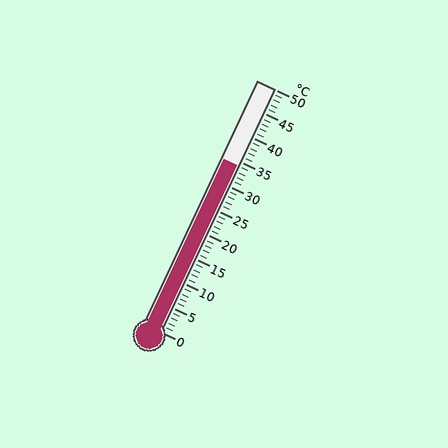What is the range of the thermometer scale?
The thermometer scale ranges from 0°C to 50°C.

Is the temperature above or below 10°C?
The temperature is above 10°C.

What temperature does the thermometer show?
The thermometer shows approximately 34°C.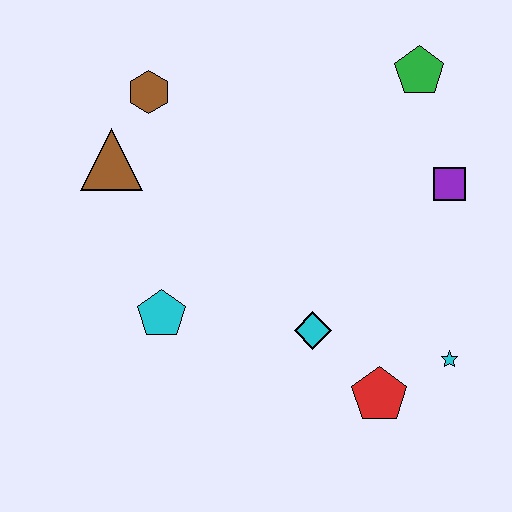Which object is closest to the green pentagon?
The purple square is closest to the green pentagon.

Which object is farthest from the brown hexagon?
The cyan star is farthest from the brown hexagon.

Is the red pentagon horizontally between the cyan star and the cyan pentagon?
Yes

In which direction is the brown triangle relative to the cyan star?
The brown triangle is to the left of the cyan star.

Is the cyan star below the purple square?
Yes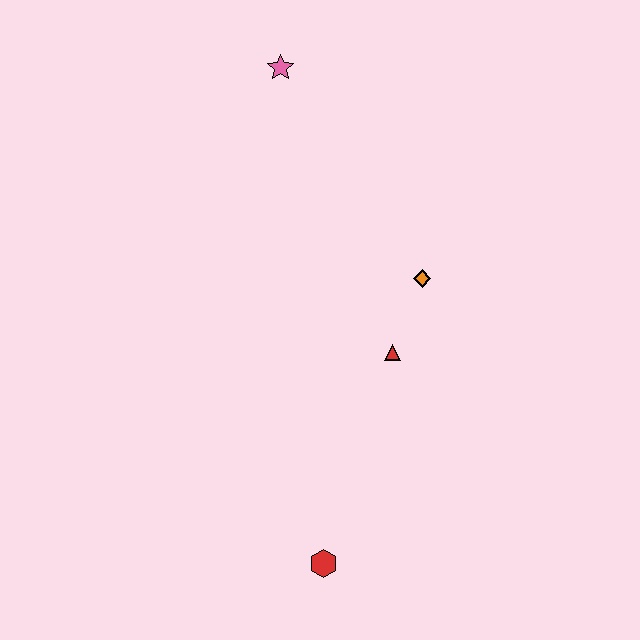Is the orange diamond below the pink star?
Yes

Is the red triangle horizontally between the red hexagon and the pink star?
No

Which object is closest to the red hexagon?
The red triangle is closest to the red hexagon.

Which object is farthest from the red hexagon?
The pink star is farthest from the red hexagon.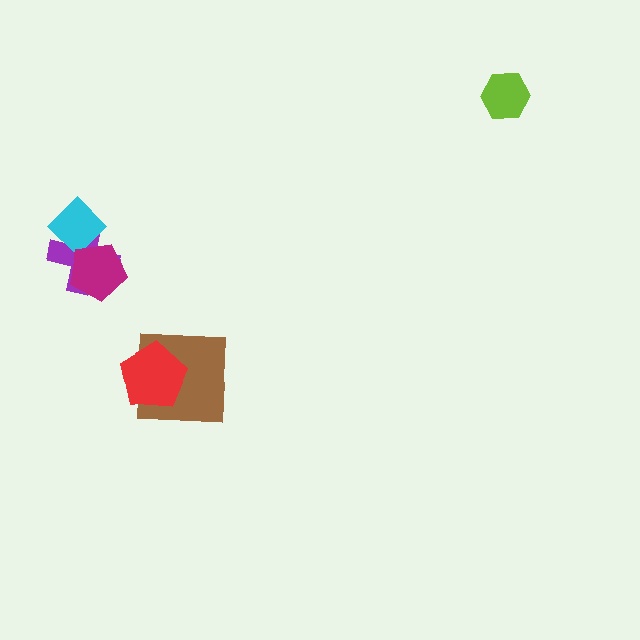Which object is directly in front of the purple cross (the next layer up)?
The cyan diamond is directly in front of the purple cross.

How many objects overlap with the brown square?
1 object overlaps with the brown square.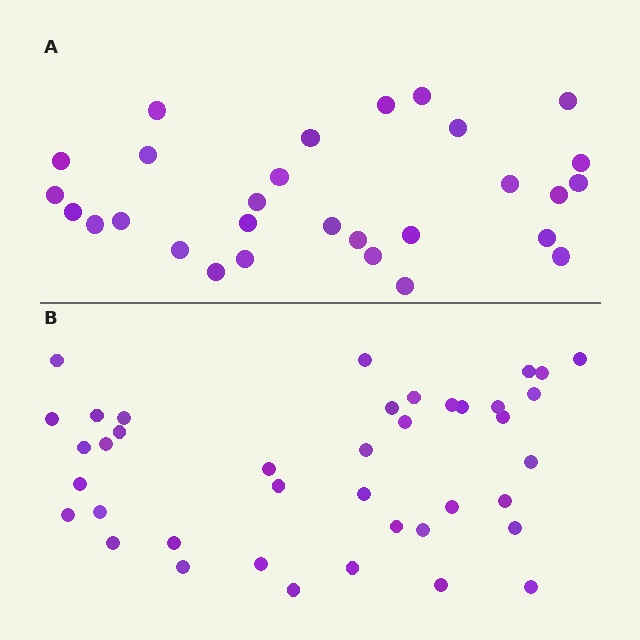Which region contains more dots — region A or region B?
Region B (the bottom region) has more dots.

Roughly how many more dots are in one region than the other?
Region B has roughly 12 or so more dots than region A.